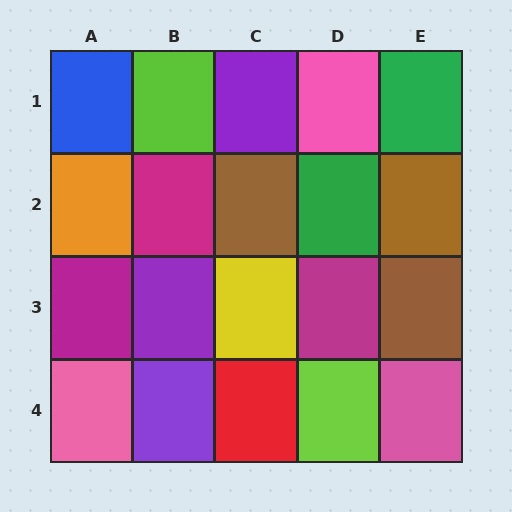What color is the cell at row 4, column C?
Red.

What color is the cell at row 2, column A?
Orange.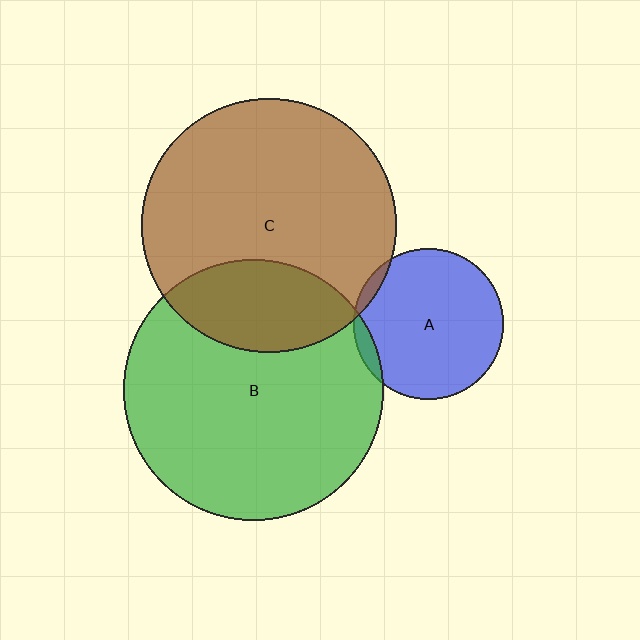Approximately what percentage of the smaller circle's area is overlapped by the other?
Approximately 5%.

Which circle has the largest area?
Circle B (green).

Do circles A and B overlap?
Yes.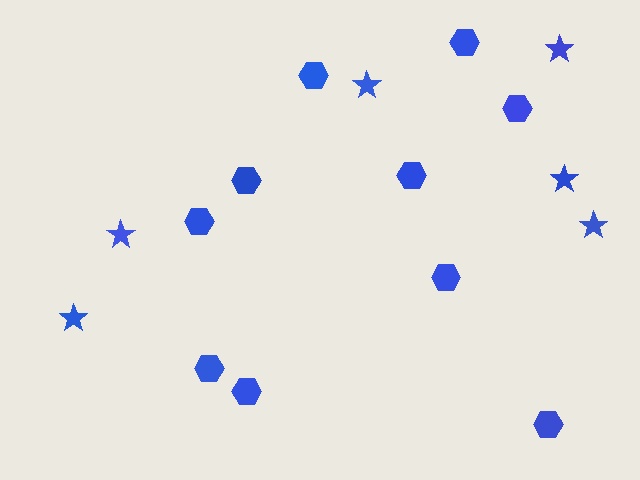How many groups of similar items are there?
There are 2 groups: one group of hexagons (10) and one group of stars (6).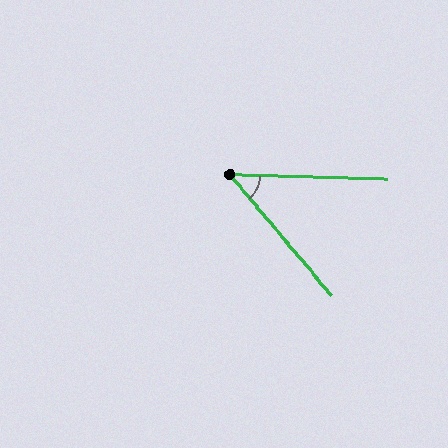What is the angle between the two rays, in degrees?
Approximately 48 degrees.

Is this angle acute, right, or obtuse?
It is acute.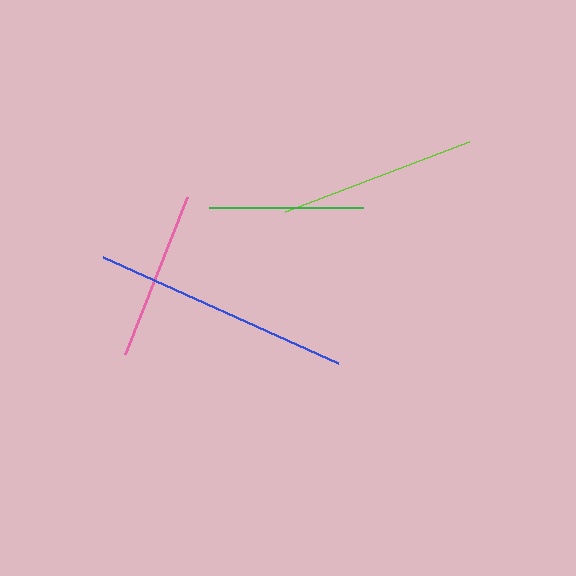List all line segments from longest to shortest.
From longest to shortest: blue, lime, pink, green.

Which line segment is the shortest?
The green line is the shortest at approximately 154 pixels.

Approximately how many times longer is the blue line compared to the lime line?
The blue line is approximately 1.3 times the length of the lime line.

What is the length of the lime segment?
The lime segment is approximately 197 pixels long.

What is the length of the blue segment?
The blue segment is approximately 258 pixels long.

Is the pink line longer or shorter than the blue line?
The blue line is longer than the pink line.